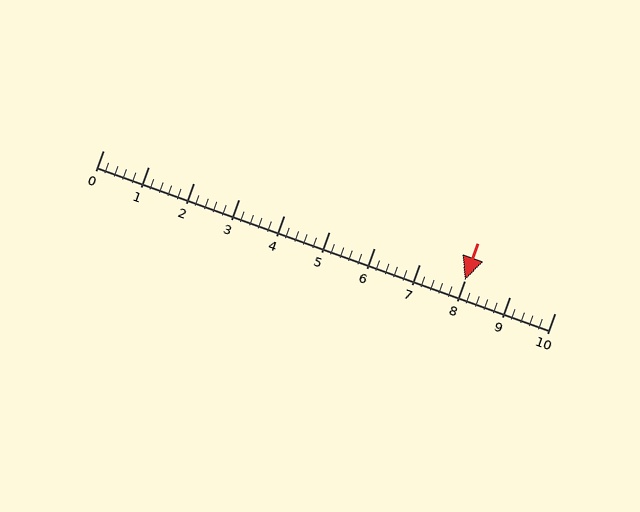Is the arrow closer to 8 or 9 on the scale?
The arrow is closer to 8.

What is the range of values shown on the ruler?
The ruler shows values from 0 to 10.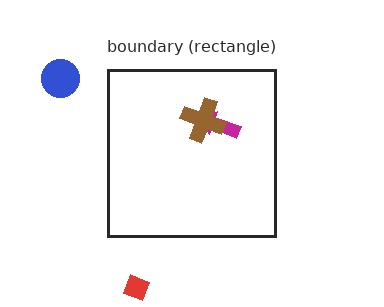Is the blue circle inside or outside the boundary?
Outside.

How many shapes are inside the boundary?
2 inside, 2 outside.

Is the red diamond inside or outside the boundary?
Outside.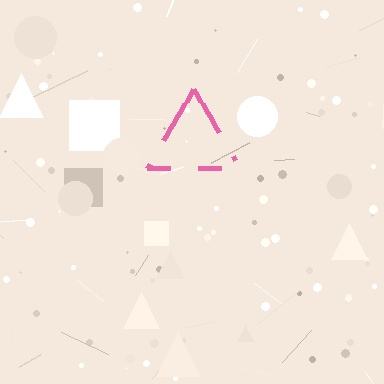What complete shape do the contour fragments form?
The contour fragments form a triangle.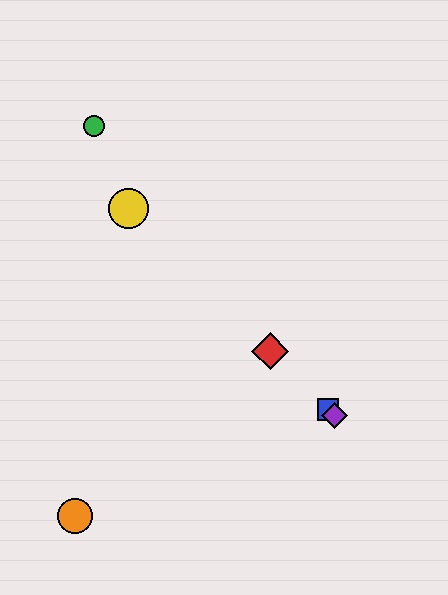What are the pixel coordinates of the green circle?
The green circle is at (94, 126).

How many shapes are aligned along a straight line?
4 shapes (the red diamond, the blue square, the yellow circle, the purple diamond) are aligned along a straight line.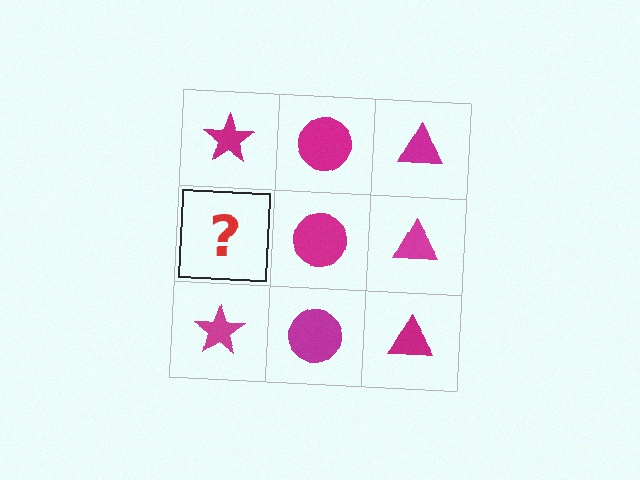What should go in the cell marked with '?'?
The missing cell should contain a magenta star.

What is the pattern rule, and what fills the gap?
The rule is that each column has a consistent shape. The gap should be filled with a magenta star.